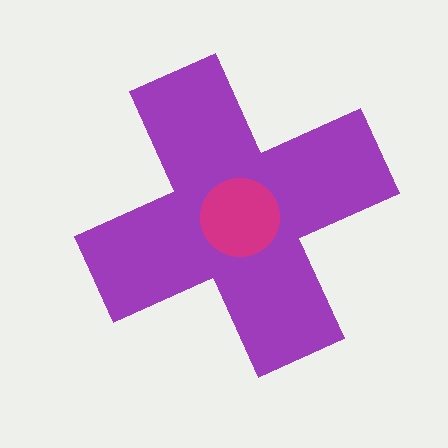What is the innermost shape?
The magenta circle.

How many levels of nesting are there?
2.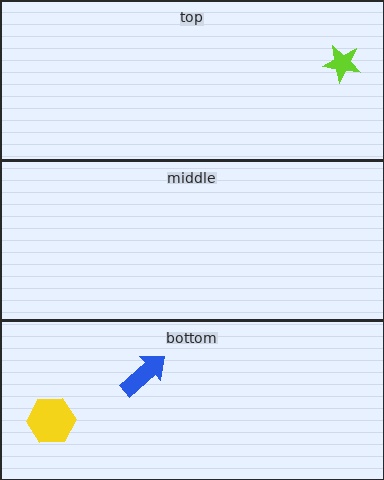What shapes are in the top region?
The lime star.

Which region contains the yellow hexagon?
The bottom region.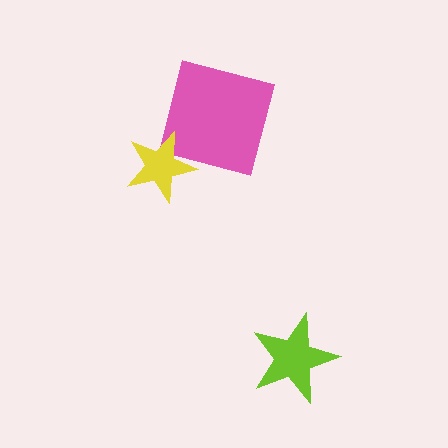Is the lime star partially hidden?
No, no other shape covers it.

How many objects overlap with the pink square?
1 object overlaps with the pink square.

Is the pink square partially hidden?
Yes, it is partially covered by another shape.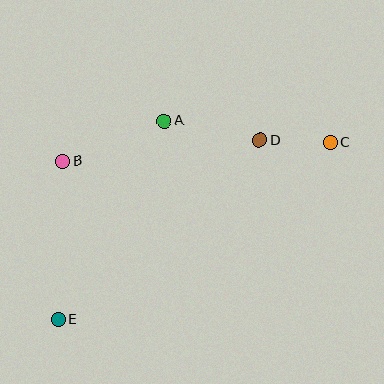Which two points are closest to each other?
Points C and D are closest to each other.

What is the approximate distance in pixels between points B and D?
The distance between B and D is approximately 197 pixels.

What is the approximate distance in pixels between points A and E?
The distance between A and E is approximately 225 pixels.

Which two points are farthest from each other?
Points C and E are farthest from each other.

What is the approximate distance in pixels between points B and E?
The distance between B and E is approximately 158 pixels.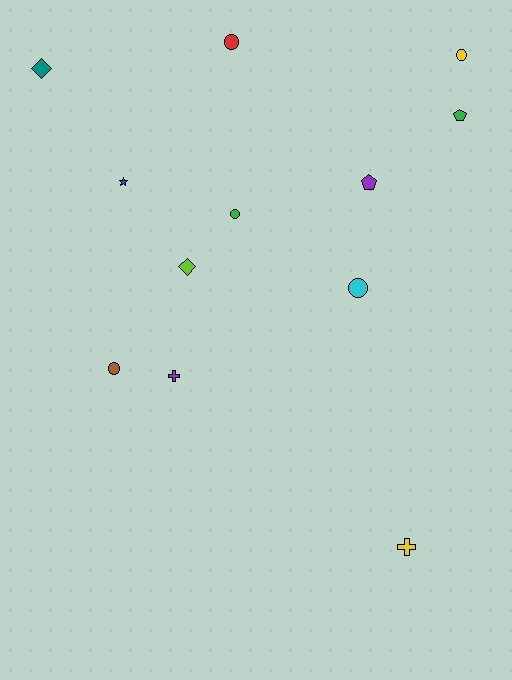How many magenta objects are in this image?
There are no magenta objects.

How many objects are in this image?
There are 12 objects.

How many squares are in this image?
There are no squares.